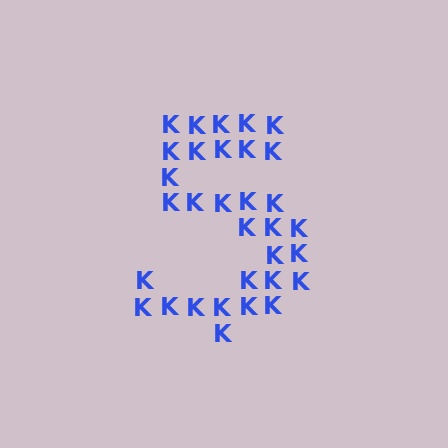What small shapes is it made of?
It is made of small letter K's.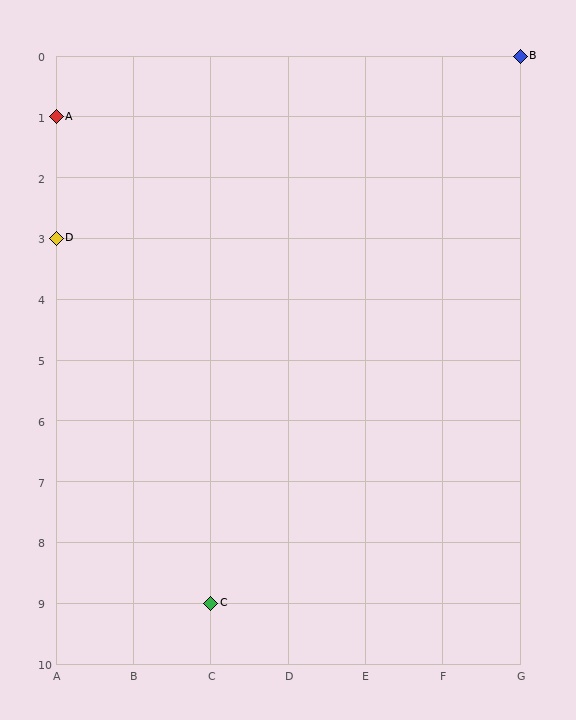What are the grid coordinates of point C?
Point C is at grid coordinates (C, 9).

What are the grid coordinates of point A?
Point A is at grid coordinates (A, 1).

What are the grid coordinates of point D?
Point D is at grid coordinates (A, 3).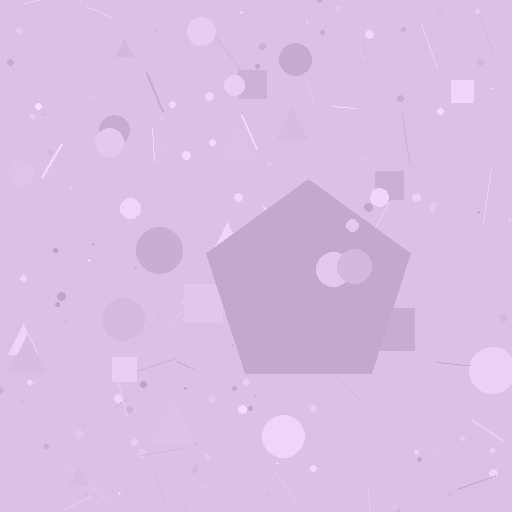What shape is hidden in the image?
A pentagon is hidden in the image.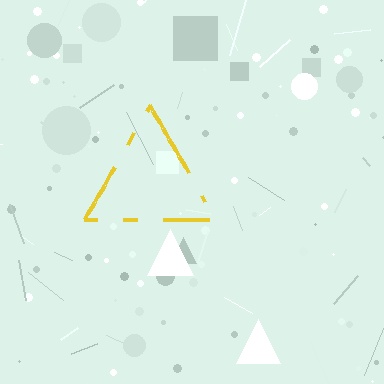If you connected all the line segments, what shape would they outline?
They would outline a triangle.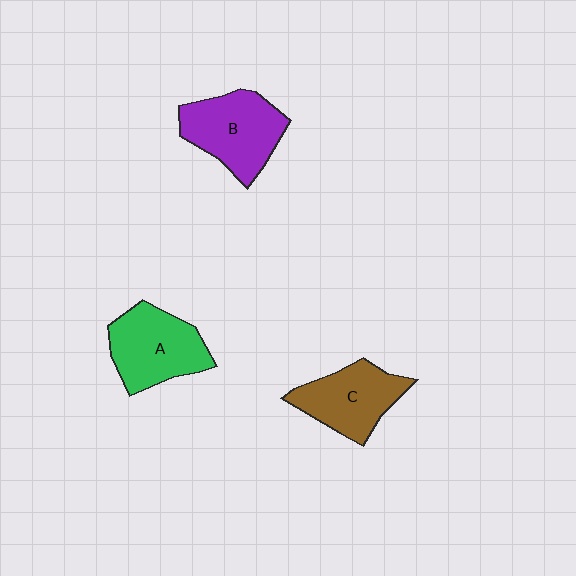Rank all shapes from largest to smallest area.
From largest to smallest: B (purple), A (green), C (brown).